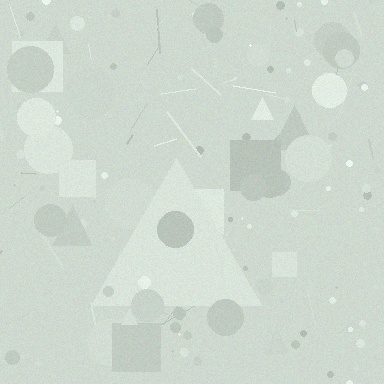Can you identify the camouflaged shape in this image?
The camouflaged shape is a triangle.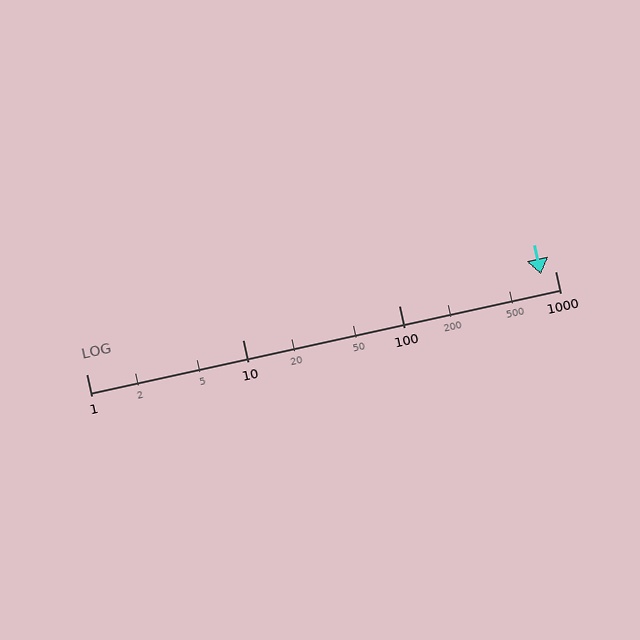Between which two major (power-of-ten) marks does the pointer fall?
The pointer is between 100 and 1000.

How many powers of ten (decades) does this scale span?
The scale spans 3 decades, from 1 to 1000.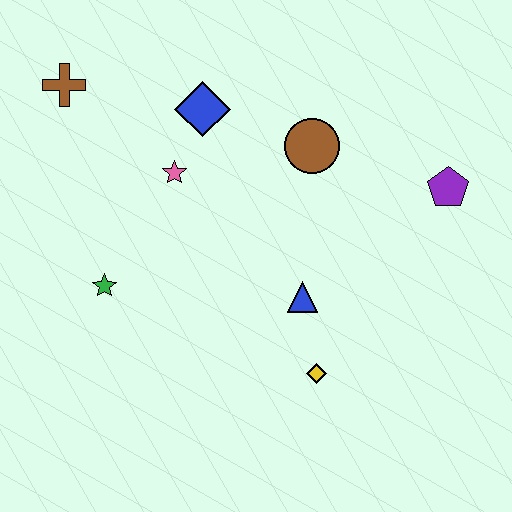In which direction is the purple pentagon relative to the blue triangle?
The purple pentagon is to the right of the blue triangle.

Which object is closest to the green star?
The pink star is closest to the green star.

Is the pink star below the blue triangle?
No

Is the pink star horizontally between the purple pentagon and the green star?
Yes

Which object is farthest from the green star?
The purple pentagon is farthest from the green star.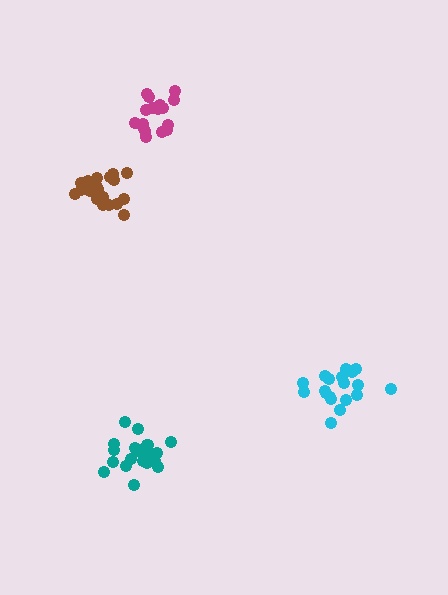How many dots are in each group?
Group 1: 21 dots, Group 2: 21 dots, Group 3: 17 dots, Group 4: 19 dots (78 total).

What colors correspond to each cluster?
The clusters are colored: teal, cyan, magenta, brown.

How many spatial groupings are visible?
There are 4 spatial groupings.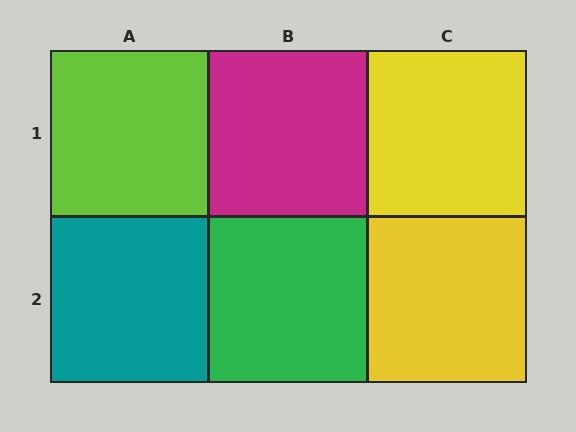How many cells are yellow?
2 cells are yellow.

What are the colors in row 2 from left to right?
Teal, green, yellow.